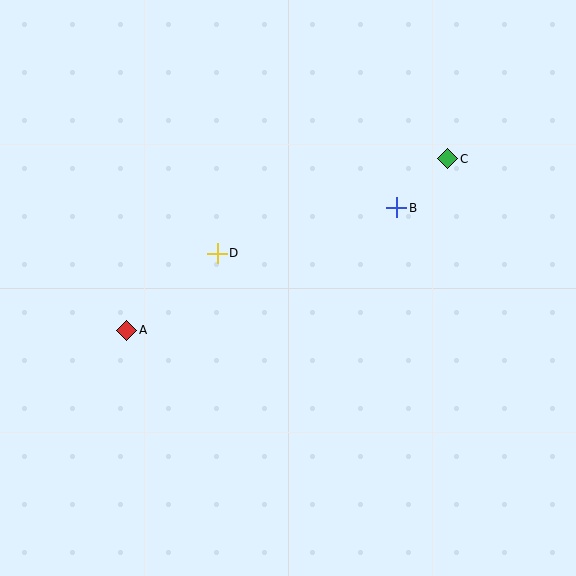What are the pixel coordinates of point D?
Point D is at (217, 253).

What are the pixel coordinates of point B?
Point B is at (397, 208).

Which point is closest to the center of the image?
Point D at (217, 253) is closest to the center.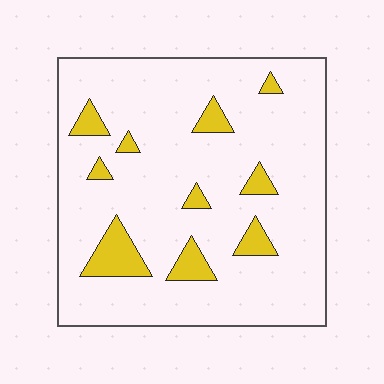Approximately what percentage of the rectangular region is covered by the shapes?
Approximately 10%.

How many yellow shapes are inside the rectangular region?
10.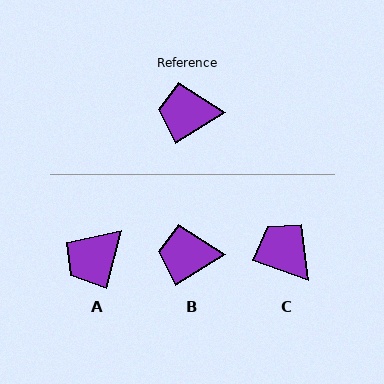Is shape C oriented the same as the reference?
No, it is off by about 51 degrees.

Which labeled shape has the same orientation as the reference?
B.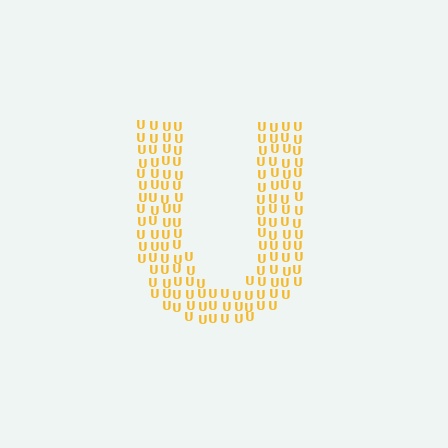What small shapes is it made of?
It is made of small letter U's.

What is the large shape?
The large shape is the letter U.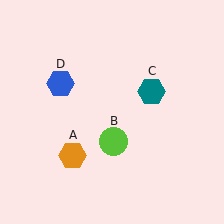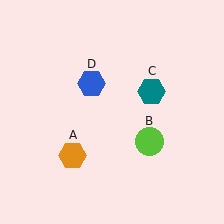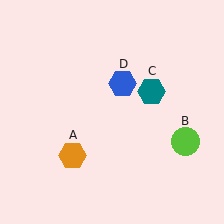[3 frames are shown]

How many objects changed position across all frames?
2 objects changed position: lime circle (object B), blue hexagon (object D).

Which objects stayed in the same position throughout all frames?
Orange hexagon (object A) and teal hexagon (object C) remained stationary.